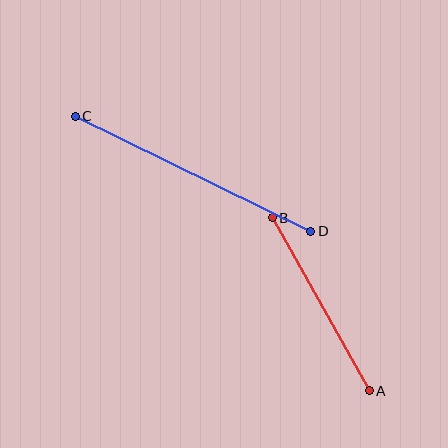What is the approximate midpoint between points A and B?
The midpoint is at approximately (321, 304) pixels.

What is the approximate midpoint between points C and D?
The midpoint is at approximately (193, 174) pixels.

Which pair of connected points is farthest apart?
Points C and D are farthest apart.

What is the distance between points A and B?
The distance is approximately 198 pixels.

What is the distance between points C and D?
The distance is approximately 262 pixels.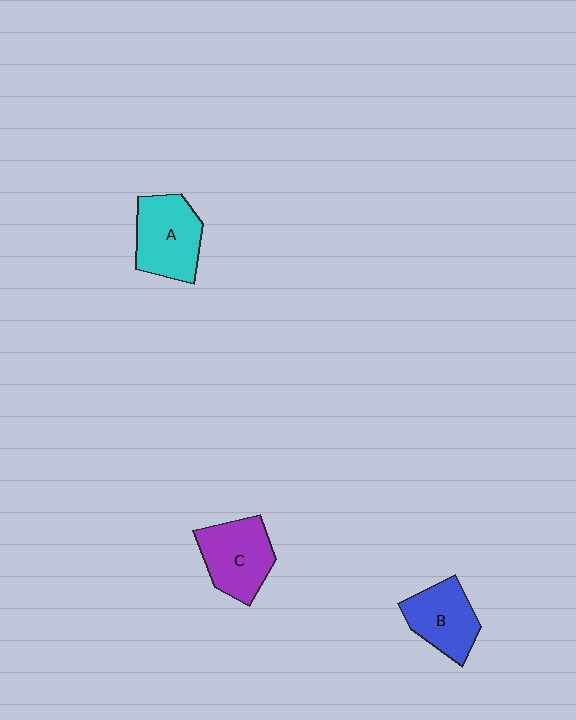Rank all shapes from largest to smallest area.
From largest to smallest: A (cyan), C (purple), B (blue).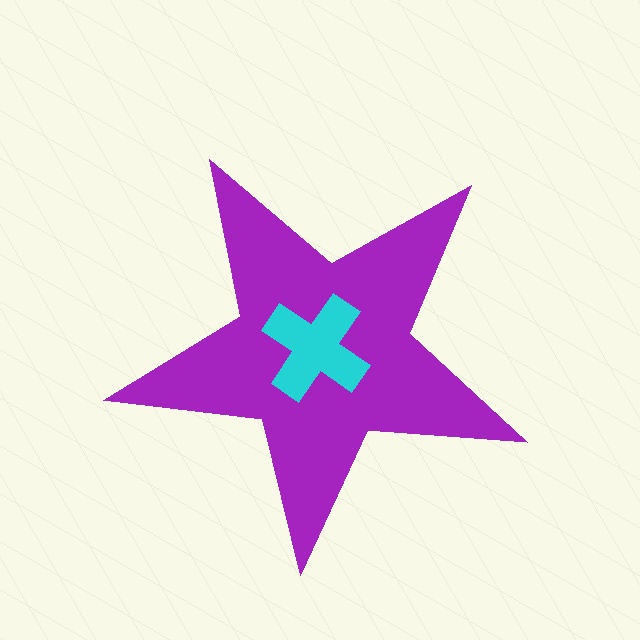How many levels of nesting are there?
2.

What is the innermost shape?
The cyan cross.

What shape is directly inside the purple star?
The cyan cross.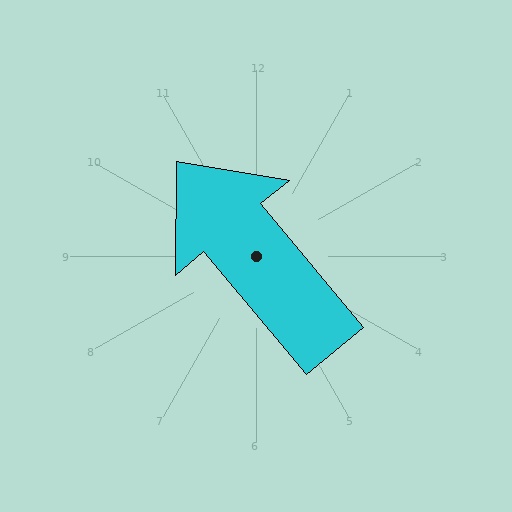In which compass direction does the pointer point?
Northwest.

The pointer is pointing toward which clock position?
Roughly 11 o'clock.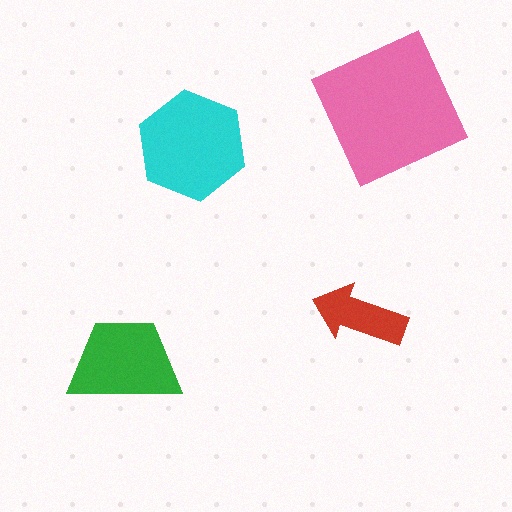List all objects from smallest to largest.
The red arrow, the green trapezoid, the cyan hexagon, the pink square.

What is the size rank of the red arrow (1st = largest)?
4th.